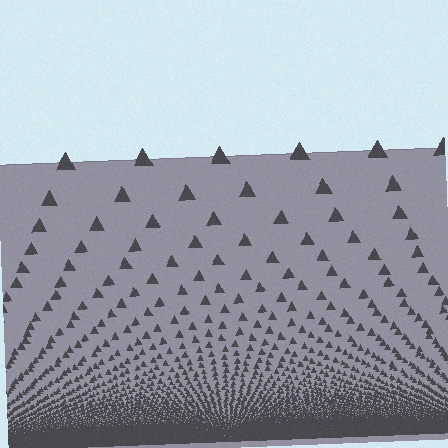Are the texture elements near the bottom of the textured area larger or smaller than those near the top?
Smaller. The gradient is inverted — elements near the bottom are smaller and denser.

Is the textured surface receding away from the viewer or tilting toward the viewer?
The surface appears to tilt toward the viewer. Texture elements get larger and sparser toward the top.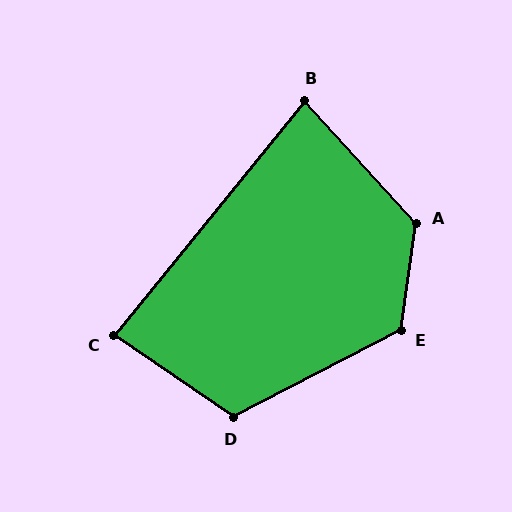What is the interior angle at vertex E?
Approximately 125 degrees (obtuse).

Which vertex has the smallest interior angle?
B, at approximately 81 degrees.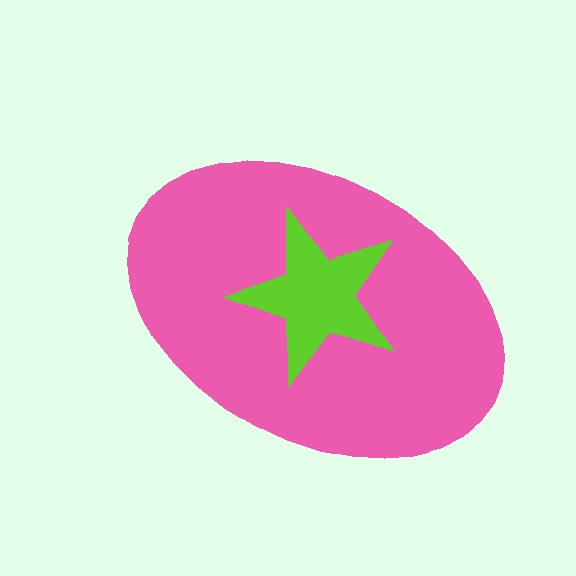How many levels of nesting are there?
2.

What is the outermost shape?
The pink ellipse.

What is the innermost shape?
The lime star.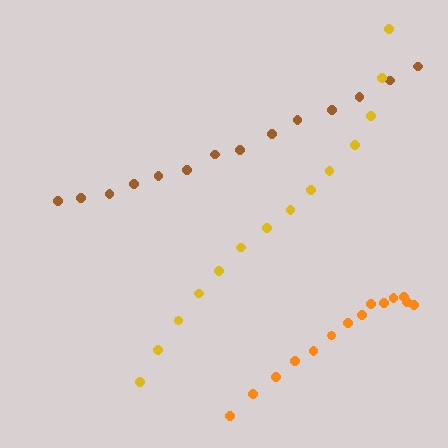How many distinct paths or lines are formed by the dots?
There are 3 distinct paths.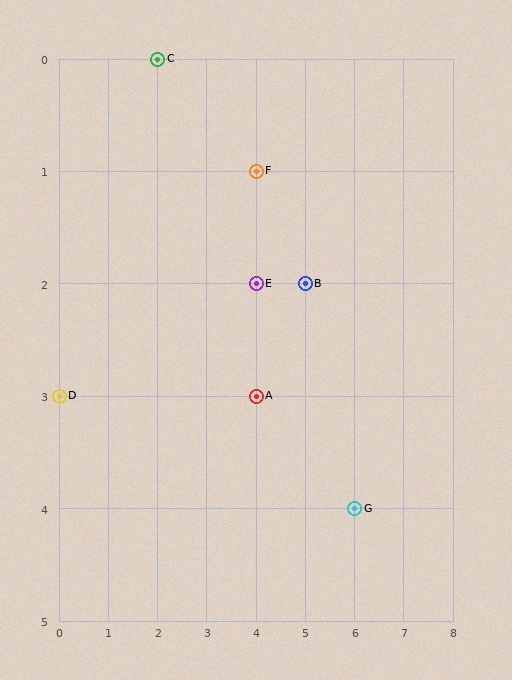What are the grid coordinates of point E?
Point E is at grid coordinates (4, 2).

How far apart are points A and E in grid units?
Points A and E are 1 row apart.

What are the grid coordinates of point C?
Point C is at grid coordinates (2, 0).